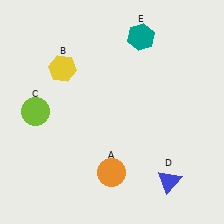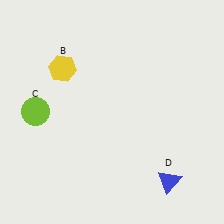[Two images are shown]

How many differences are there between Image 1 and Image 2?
There are 2 differences between the two images.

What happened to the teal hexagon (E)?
The teal hexagon (E) was removed in Image 2. It was in the top-right area of Image 1.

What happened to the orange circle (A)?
The orange circle (A) was removed in Image 2. It was in the bottom-left area of Image 1.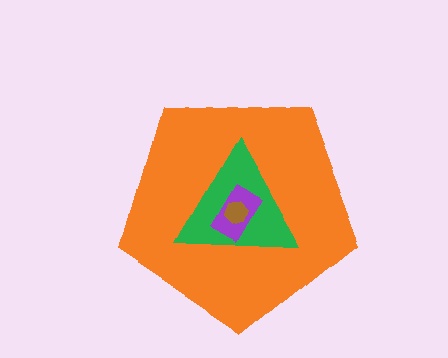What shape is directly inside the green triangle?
The purple rectangle.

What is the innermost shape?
The brown hexagon.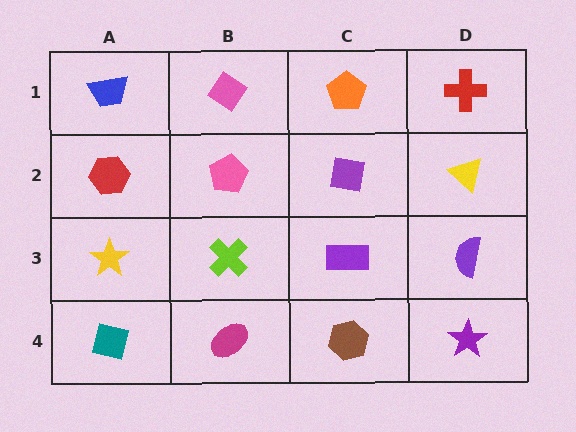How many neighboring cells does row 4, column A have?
2.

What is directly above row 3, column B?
A pink pentagon.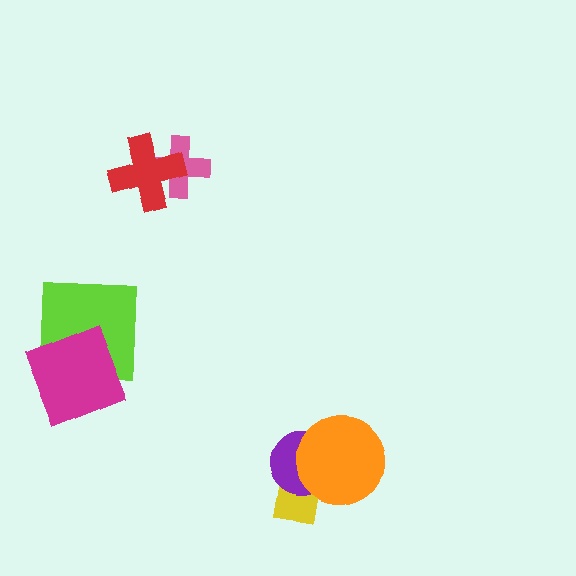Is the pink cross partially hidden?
Yes, it is partially covered by another shape.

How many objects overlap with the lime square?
1 object overlaps with the lime square.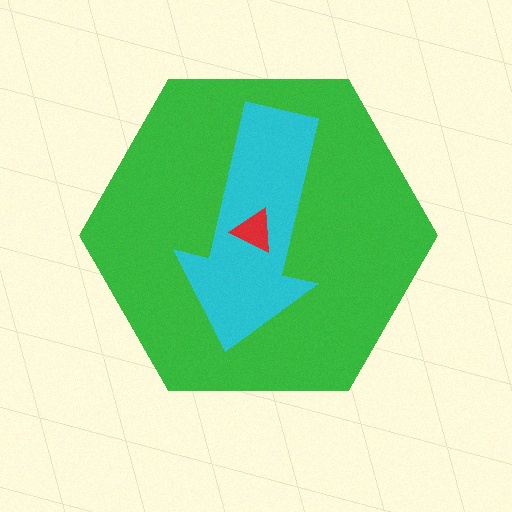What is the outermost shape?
The green hexagon.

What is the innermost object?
The red triangle.